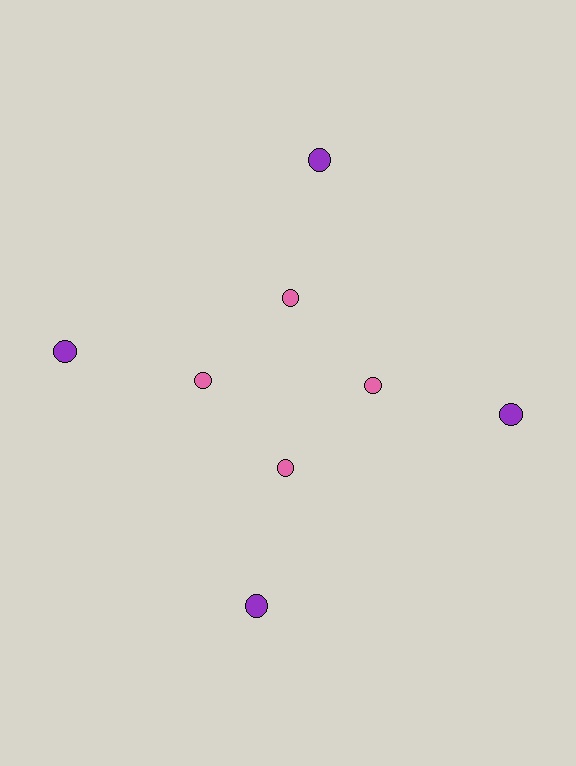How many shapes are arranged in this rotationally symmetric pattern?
There are 8 shapes, arranged in 4 groups of 2.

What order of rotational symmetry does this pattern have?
This pattern has 4-fold rotational symmetry.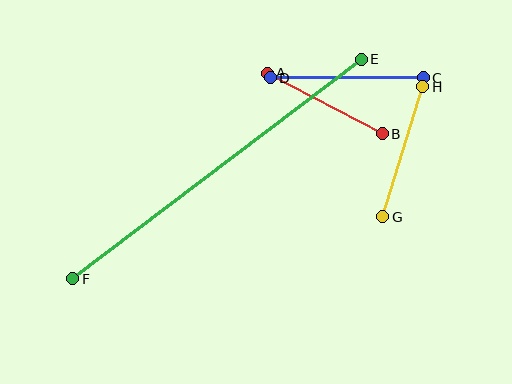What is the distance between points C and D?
The distance is approximately 153 pixels.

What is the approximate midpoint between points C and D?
The midpoint is at approximately (347, 78) pixels.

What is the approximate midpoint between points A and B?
The midpoint is at approximately (325, 103) pixels.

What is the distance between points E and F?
The distance is approximately 363 pixels.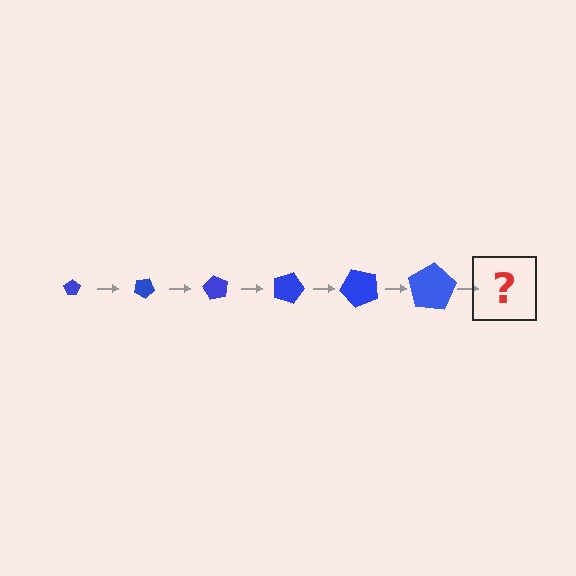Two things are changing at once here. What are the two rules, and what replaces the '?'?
The two rules are that the pentagon grows larger each step and it rotates 30 degrees each step. The '?' should be a pentagon, larger than the previous one and rotated 180 degrees from the start.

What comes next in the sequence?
The next element should be a pentagon, larger than the previous one and rotated 180 degrees from the start.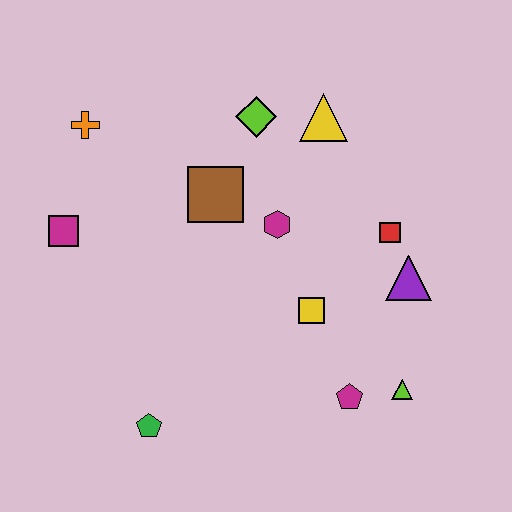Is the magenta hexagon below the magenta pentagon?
No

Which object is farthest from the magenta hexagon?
The green pentagon is farthest from the magenta hexagon.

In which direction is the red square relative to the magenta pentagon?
The red square is above the magenta pentagon.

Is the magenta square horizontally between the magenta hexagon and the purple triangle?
No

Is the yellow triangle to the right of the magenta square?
Yes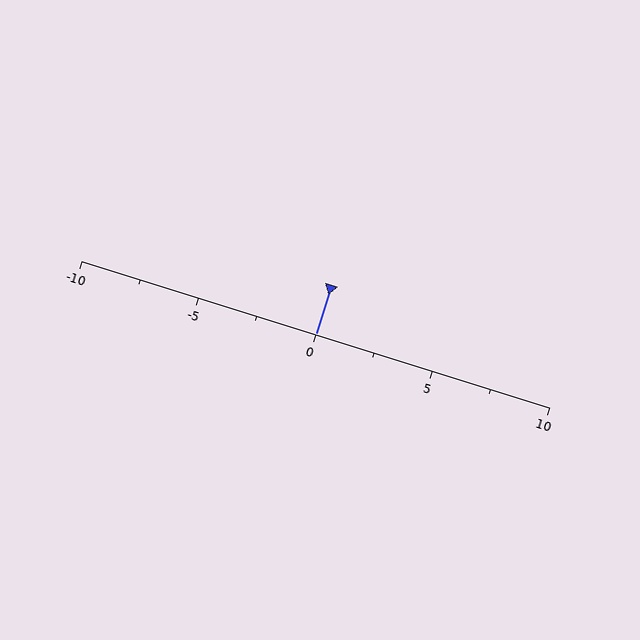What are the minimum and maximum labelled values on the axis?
The axis runs from -10 to 10.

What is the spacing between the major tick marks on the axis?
The major ticks are spaced 5 apart.